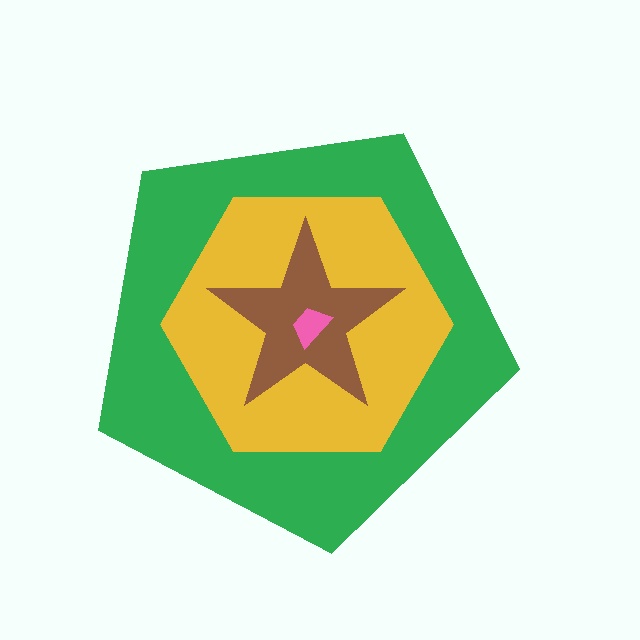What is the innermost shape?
The pink trapezoid.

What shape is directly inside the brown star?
The pink trapezoid.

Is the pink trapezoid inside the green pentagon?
Yes.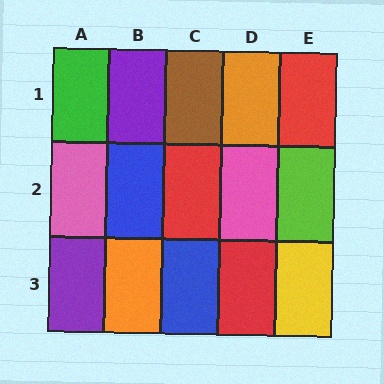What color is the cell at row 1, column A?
Green.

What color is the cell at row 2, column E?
Lime.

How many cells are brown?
1 cell is brown.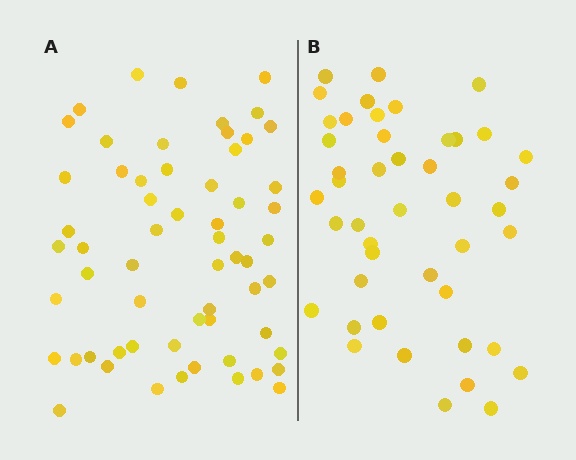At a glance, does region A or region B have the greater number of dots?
Region A (the left region) has more dots.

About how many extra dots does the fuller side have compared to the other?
Region A has approximately 15 more dots than region B.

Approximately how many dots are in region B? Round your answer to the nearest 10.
About 40 dots. (The exact count is 45, which rounds to 40.)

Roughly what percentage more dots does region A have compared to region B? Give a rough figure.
About 35% more.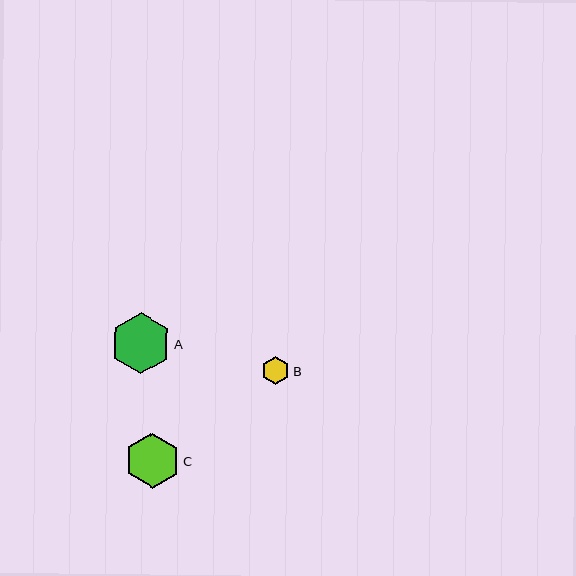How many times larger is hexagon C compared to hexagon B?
Hexagon C is approximately 2.0 times the size of hexagon B.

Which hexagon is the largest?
Hexagon A is the largest with a size of approximately 60 pixels.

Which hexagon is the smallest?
Hexagon B is the smallest with a size of approximately 28 pixels.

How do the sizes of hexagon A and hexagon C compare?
Hexagon A and hexagon C are approximately the same size.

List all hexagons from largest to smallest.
From largest to smallest: A, C, B.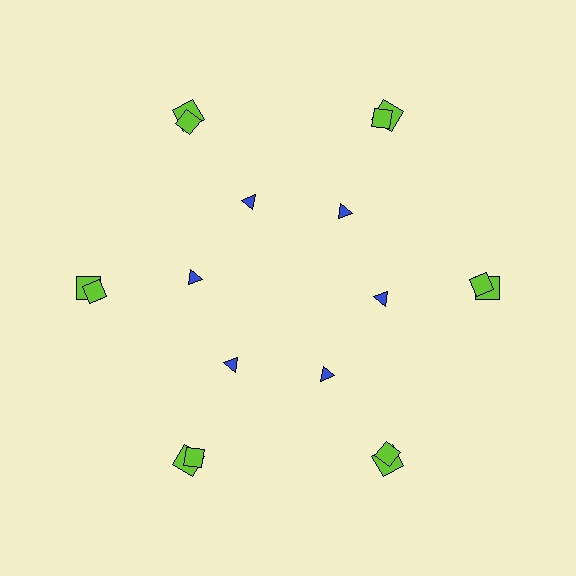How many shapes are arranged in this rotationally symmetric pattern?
There are 18 shapes, arranged in 6 groups of 3.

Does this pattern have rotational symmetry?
Yes, this pattern has 6-fold rotational symmetry. It looks the same after rotating 60 degrees around the center.